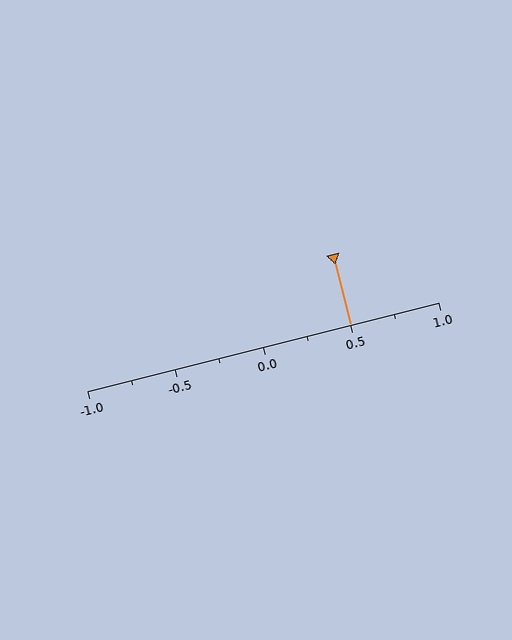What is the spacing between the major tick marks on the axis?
The major ticks are spaced 0.5 apart.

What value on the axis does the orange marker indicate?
The marker indicates approximately 0.5.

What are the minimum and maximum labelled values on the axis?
The axis runs from -1.0 to 1.0.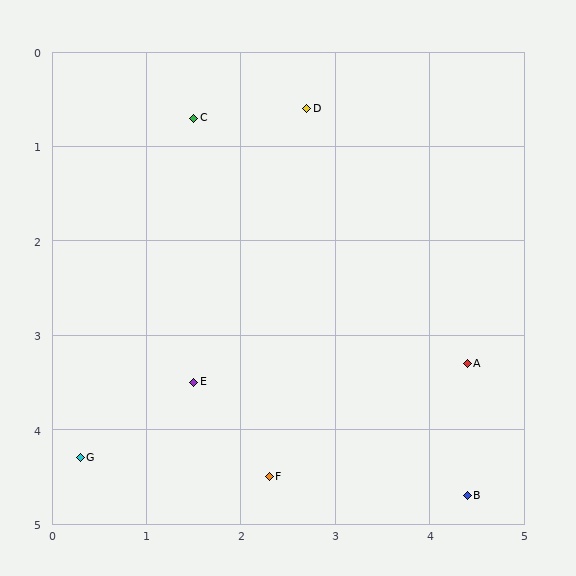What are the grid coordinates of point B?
Point B is at approximately (4.4, 4.7).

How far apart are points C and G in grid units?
Points C and G are about 3.8 grid units apart.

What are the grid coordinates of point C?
Point C is at approximately (1.5, 0.7).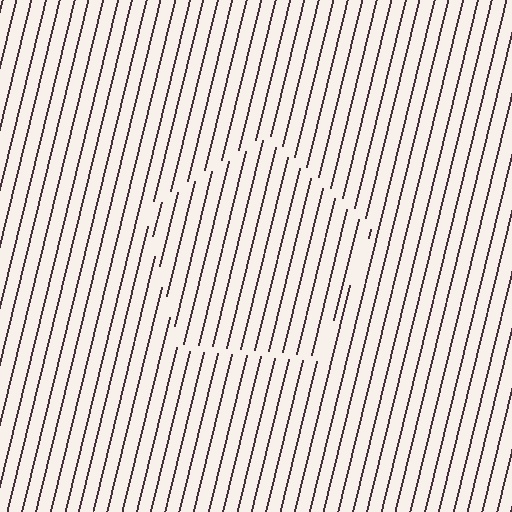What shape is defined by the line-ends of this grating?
An illusory pentagon. The interior of the shape contains the same grating, shifted by half a period — the contour is defined by the phase discontinuity where line-ends from the inner and outer gratings abut.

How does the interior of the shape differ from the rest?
The interior of the shape contains the same grating, shifted by half a period — the contour is defined by the phase discontinuity where line-ends from the inner and outer gratings abut.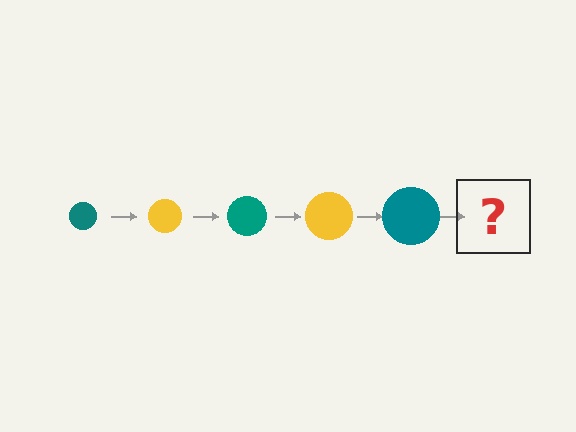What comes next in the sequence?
The next element should be a yellow circle, larger than the previous one.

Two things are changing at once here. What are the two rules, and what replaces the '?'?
The two rules are that the circle grows larger each step and the color cycles through teal and yellow. The '?' should be a yellow circle, larger than the previous one.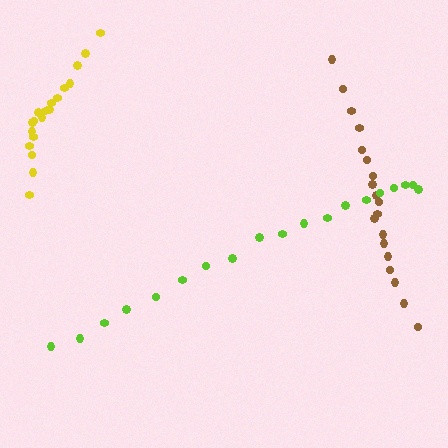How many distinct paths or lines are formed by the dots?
There are 3 distinct paths.